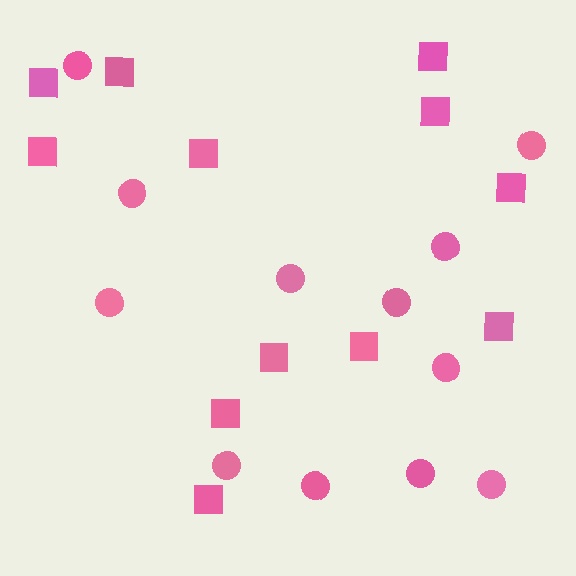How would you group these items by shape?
There are 2 groups: one group of circles (12) and one group of squares (12).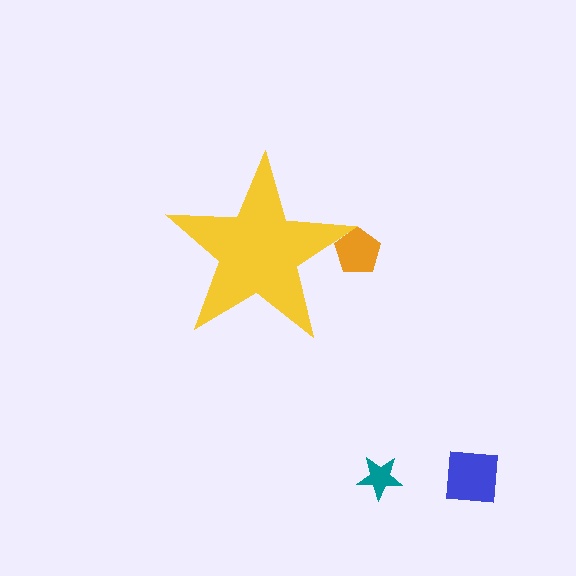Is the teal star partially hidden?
No, the teal star is fully visible.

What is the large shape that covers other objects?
A yellow star.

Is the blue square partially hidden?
No, the blue square is fully visible.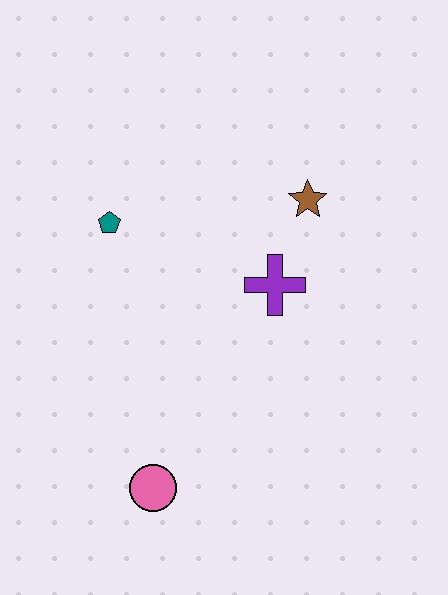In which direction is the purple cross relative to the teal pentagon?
The purple cross is to the right of the teal pentagon.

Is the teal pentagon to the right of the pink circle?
No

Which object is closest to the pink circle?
The purple cross is closest to the pink circle.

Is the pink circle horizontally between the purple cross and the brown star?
No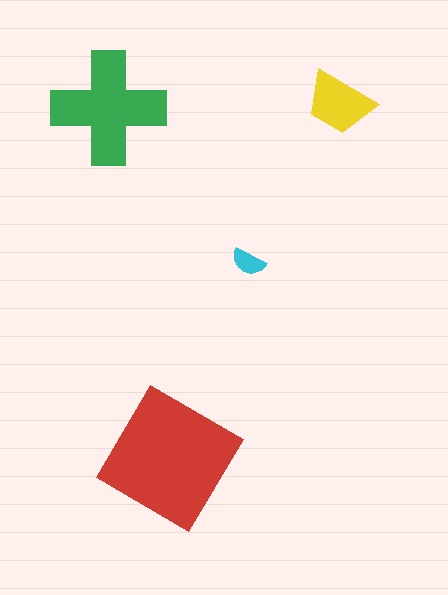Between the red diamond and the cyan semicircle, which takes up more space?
The red diamond.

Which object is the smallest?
The cyan semicircle.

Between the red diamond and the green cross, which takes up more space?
The red diamond.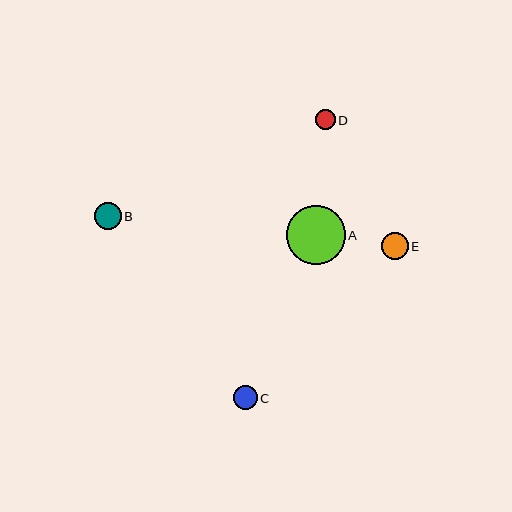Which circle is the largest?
Circle A is the largest with a size of approximately 59 pixels.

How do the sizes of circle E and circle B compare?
Circle E and circle B are approximately the same size.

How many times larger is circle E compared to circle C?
Circle E is approximately 1.1 times the size of circle C.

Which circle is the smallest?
Circle D is the smallest with a size of approximately 20 pixels.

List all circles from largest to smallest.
From largest to smallest: A, E, B, C, D.